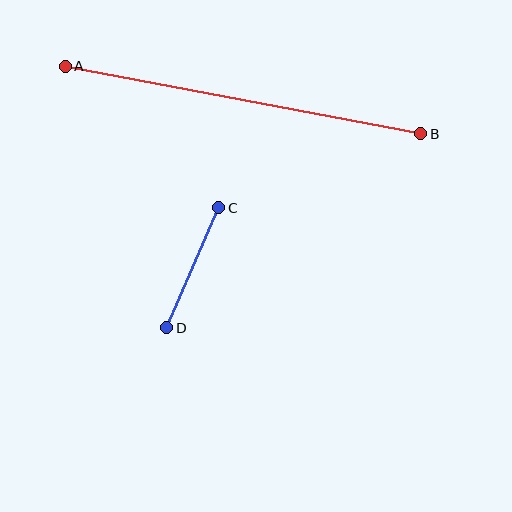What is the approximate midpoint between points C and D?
The midpoint is at approximately (193, 268) pixels.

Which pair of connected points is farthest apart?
Points A and B are farthest apart.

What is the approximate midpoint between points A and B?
The midpoint is at approximately (243, 100) pixels.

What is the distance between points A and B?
The distance is approximately 362 pixels.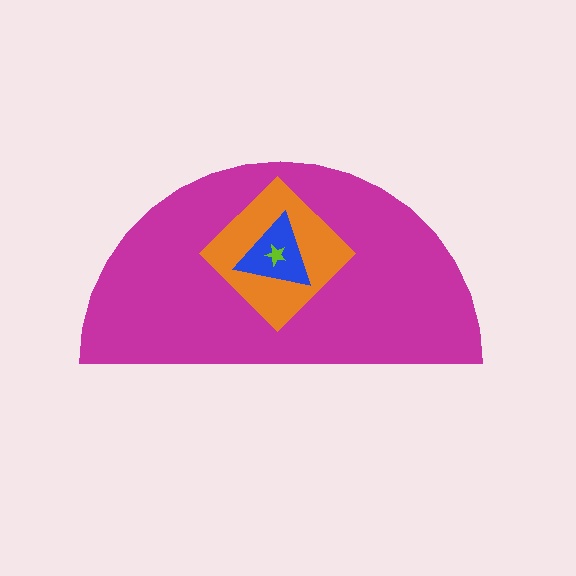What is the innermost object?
The lime star.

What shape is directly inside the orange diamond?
The blue triangle.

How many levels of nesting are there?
4.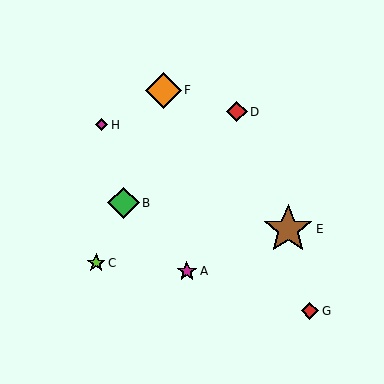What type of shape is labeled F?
Shape F is an orange diamond.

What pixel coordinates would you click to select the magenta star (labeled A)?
Click at (187, 271) to select the magenta star A.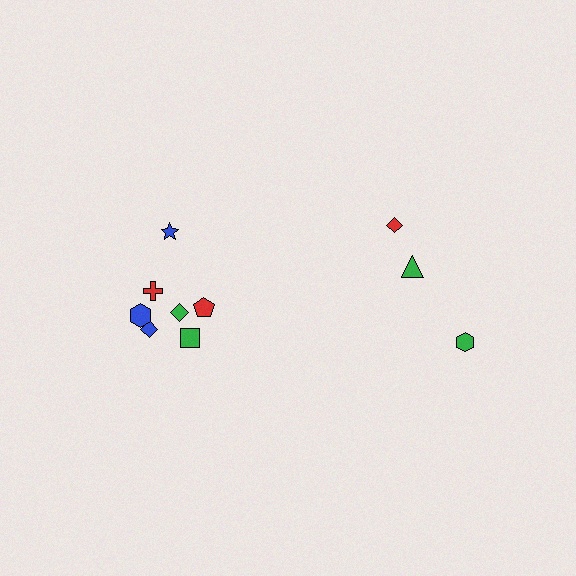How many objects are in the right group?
There are 3 objects.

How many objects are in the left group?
There are 7 objects.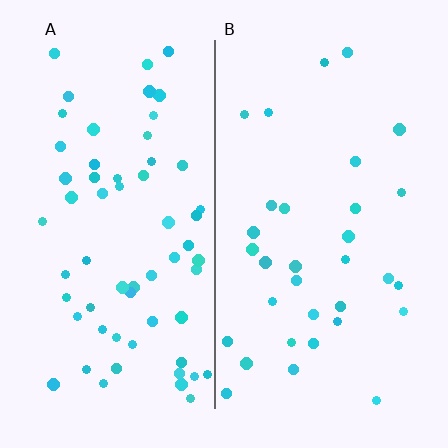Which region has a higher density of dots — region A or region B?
A (the left).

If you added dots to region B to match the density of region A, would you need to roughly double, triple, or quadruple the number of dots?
Approximately double.